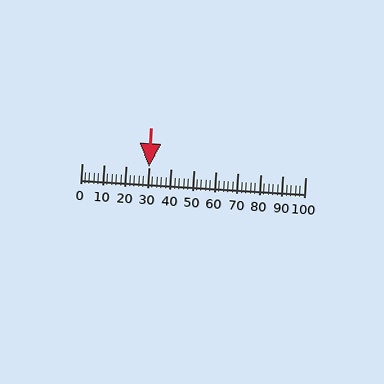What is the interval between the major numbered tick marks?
The major tick marks are spaced 10 units apart.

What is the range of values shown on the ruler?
The ruler shows values from 0 to 100.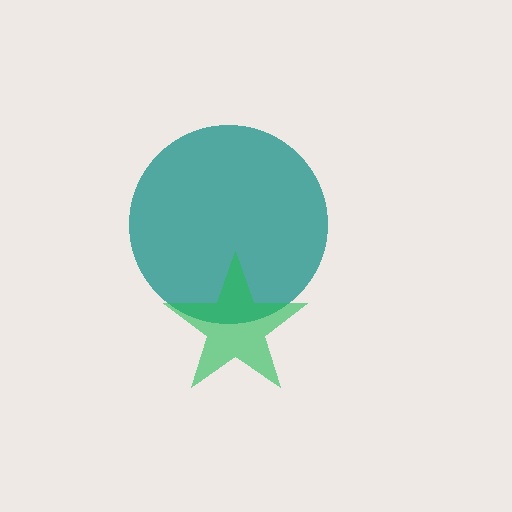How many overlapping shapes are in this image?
There are 2 overlapping shapes in the image.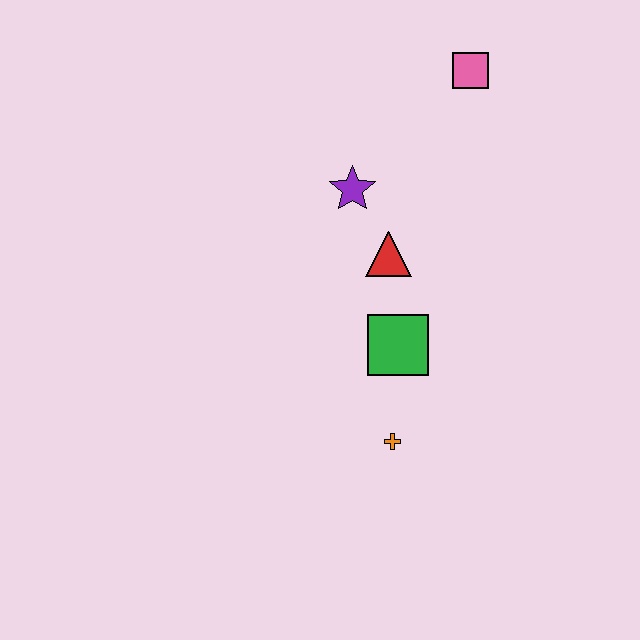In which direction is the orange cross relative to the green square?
The orange cross is below the green square.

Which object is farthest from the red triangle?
The pink square is farthest from the red triangle.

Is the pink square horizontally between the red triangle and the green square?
No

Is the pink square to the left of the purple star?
No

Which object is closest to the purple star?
The red triangle is closest to the purple star.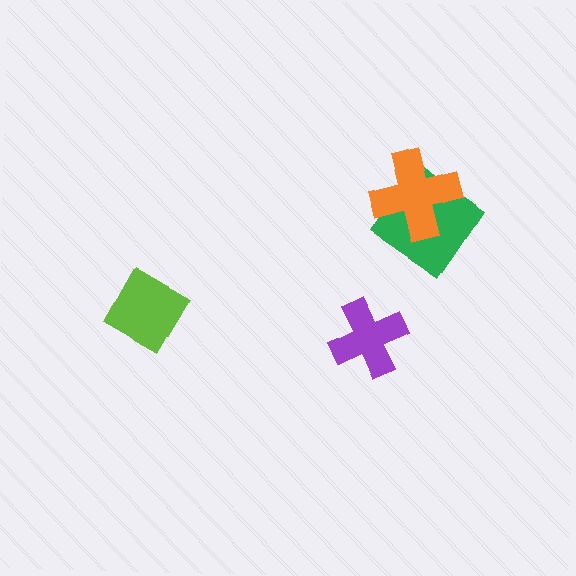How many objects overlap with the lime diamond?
0 objects overlap with the lime diamond.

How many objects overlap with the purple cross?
0 objects overlap with the purple cross.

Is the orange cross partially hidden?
No, no other shape covers it.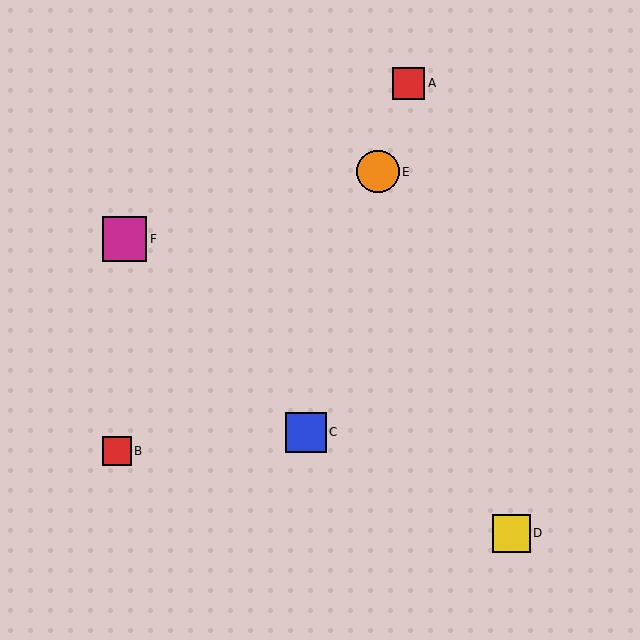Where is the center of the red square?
The center of the red square is at (409, 83).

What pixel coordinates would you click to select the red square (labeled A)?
Click at (409, 83) to select the red square A.